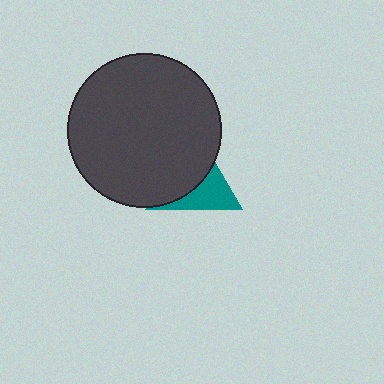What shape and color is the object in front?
The object in front is a dark gray circle.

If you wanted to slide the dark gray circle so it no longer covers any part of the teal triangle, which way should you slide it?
Slide it toward the upper-left — that is the most direct way to separate the two shapes.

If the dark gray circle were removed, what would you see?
You would see the complete teal triangle.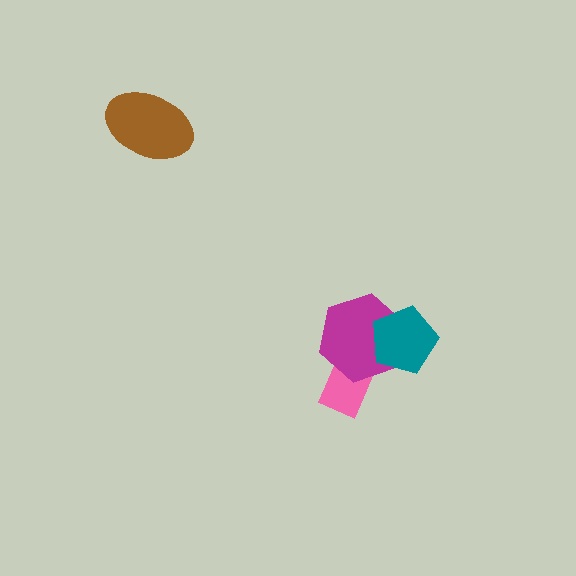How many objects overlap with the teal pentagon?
1 object overlaps with the teal pentagon.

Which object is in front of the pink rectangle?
The magenta hexagon is in front of the pink rectangle.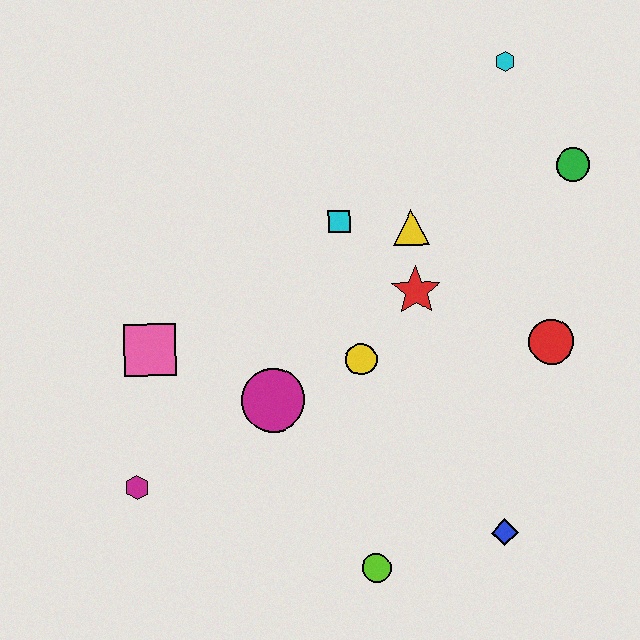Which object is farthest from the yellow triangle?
The magenta hexagon is farthest from the yellow triangle.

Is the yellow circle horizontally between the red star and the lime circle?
No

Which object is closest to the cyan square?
The yellow triangle is closest to the cyan square.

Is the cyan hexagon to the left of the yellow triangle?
No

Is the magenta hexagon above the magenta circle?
No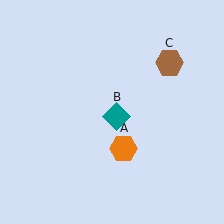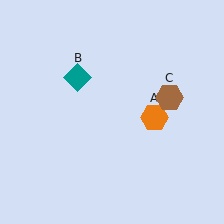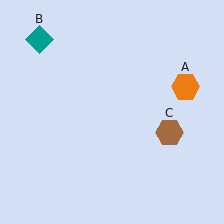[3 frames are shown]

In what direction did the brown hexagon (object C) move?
The brown hexagon (object C) moved down.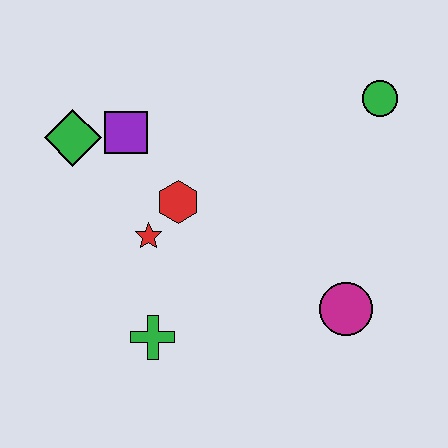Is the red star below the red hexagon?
Yes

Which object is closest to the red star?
The red hexagon is closest to the red star.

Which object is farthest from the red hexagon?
The green circle is farthest from the red hexagon.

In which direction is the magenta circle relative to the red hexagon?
The magenta circle is to the right of the red hexagon.